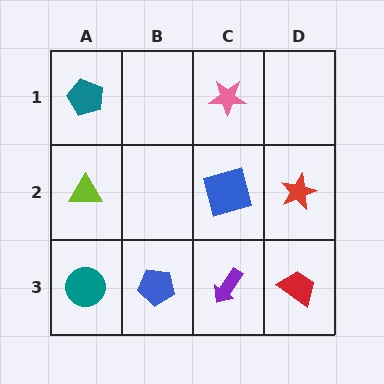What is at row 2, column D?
A red star.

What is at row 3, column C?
A purple arrow.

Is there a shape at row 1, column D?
No, that cell is empty.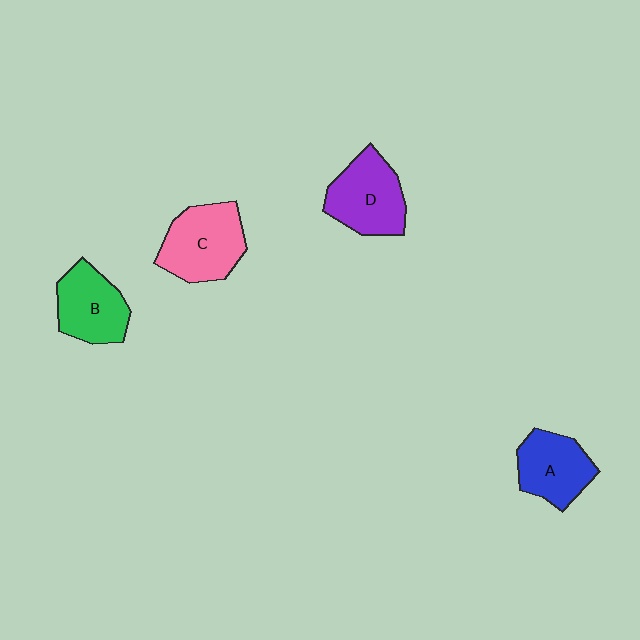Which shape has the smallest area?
Shape A (blue).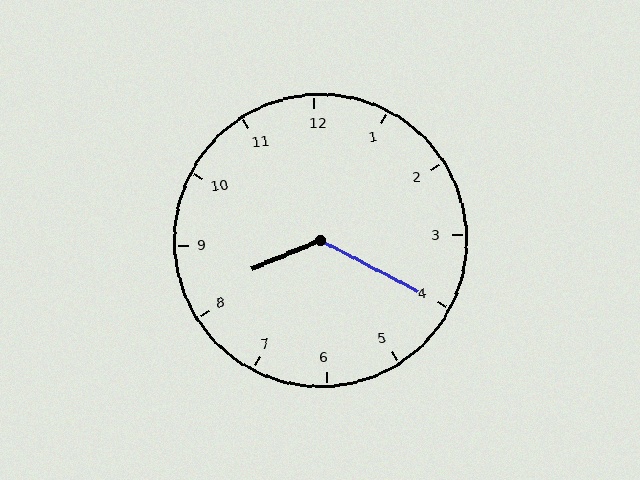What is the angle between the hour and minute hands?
Approximately 130 degrees.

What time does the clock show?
8:20.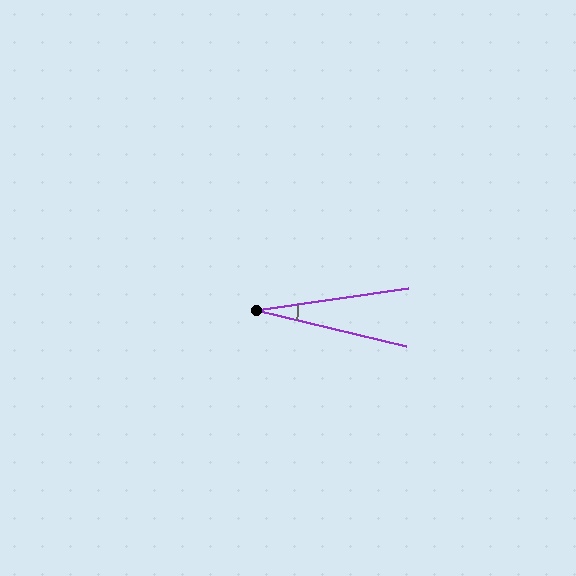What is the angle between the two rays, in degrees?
Approximately 21 degrees.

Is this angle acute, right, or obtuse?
It is acute.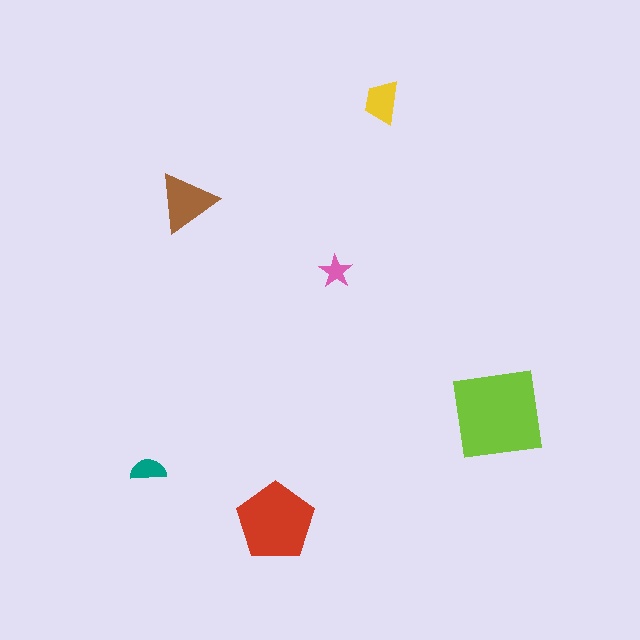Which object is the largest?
The lime square.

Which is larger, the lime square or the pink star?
The lime square.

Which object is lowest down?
The red pentagon is bottommost.